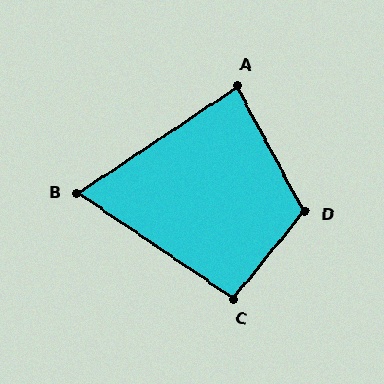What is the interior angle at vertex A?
Approximately 85 degrees (acute).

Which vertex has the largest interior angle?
D, at approximately 112 degrees.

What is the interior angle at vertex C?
Approximately 95 degrees (obtuse).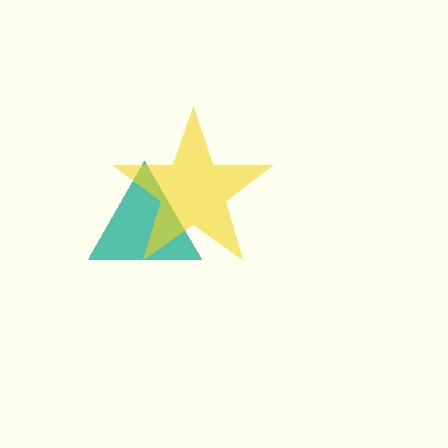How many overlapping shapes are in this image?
There are 2 overlapping shapes in the image.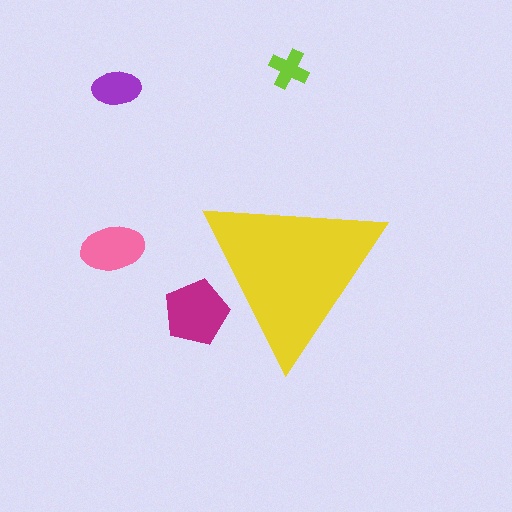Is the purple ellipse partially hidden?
No, the purple ellipse is fully visible.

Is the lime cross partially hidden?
No, the lime cross is fully visible.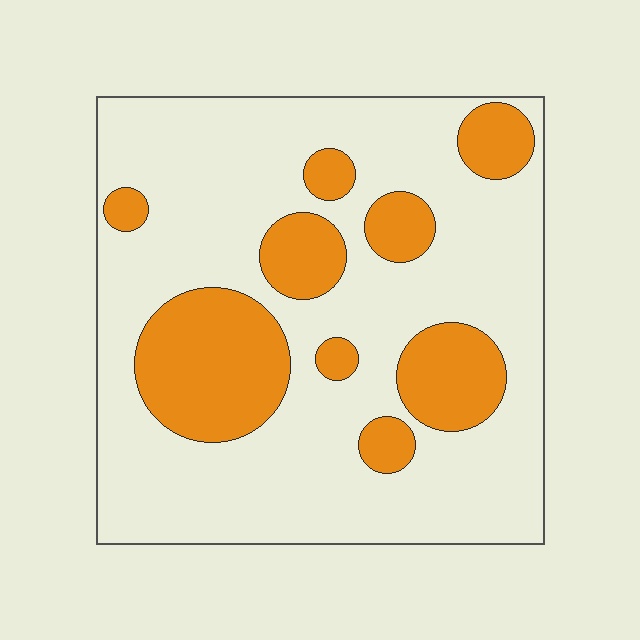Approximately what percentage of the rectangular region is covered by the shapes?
Approximately 25%.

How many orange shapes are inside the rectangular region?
9.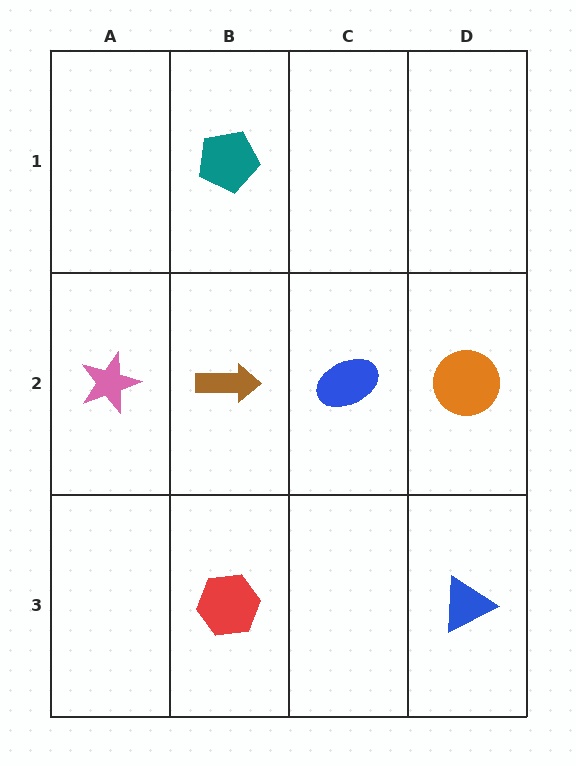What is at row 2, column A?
A pink star.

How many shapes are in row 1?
1 shape.